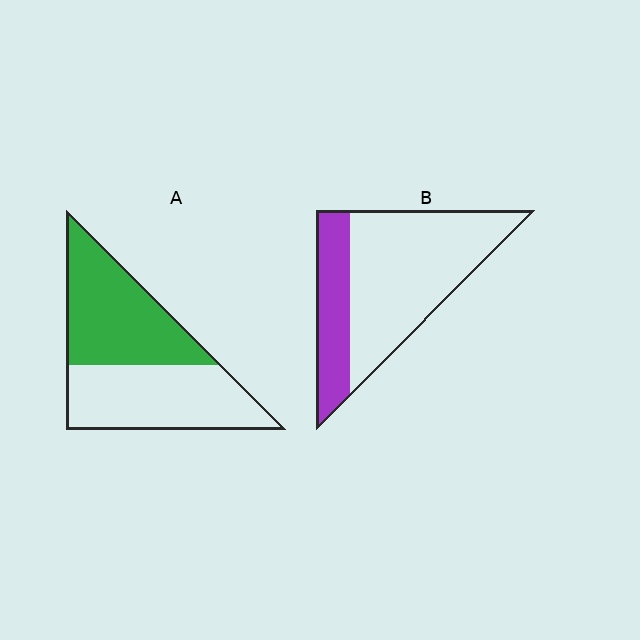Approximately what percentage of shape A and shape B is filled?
A is approximately 50% and B is approximately 30%.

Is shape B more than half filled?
No.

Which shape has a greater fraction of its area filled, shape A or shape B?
Shape A.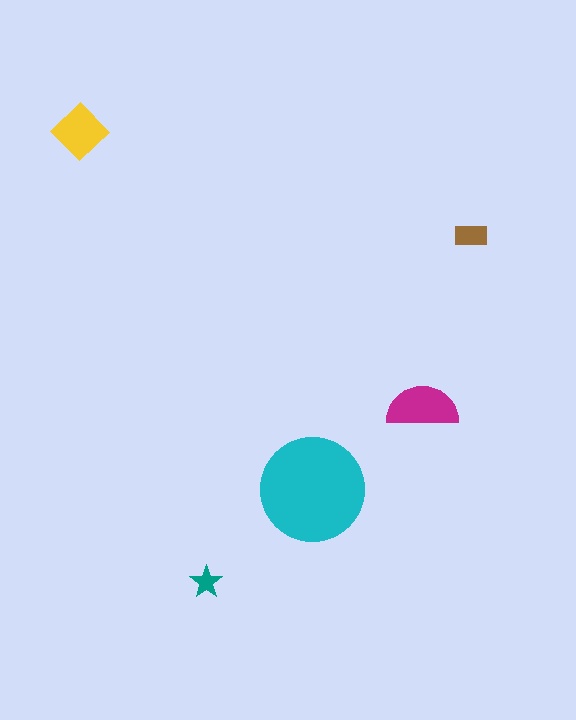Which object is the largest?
The cyan circle.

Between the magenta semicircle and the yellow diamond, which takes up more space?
The magenta semicircle.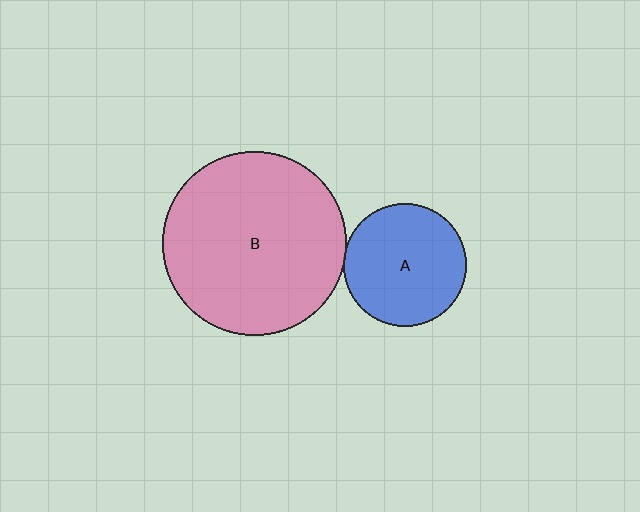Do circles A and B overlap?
Yes.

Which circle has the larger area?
Circle B (pink).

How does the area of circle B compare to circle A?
Approximately 2.2 times.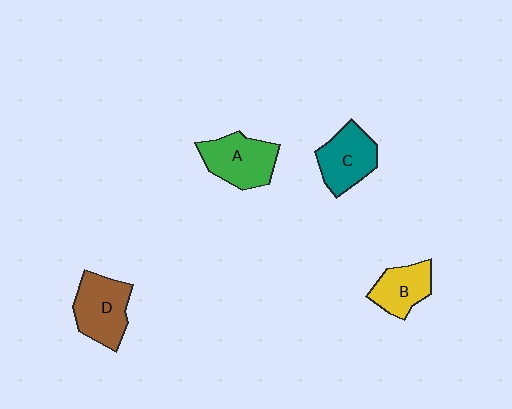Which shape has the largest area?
Shape D (brown).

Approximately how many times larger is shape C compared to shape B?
Approximately 1.2 times.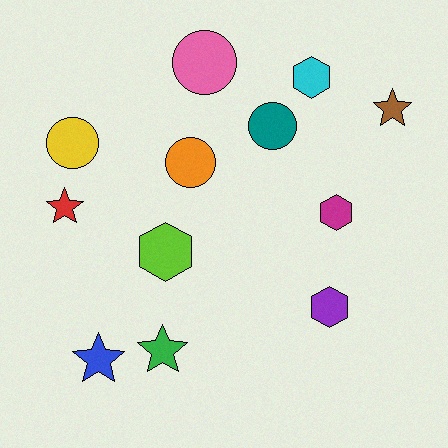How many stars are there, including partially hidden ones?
There are 4 stars.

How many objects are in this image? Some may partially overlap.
There are 12 objects.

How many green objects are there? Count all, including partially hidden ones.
There is 1 green object.